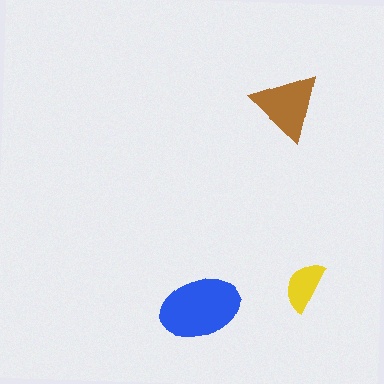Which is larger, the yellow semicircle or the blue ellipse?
The blue ellipse.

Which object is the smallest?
The yellow semicircle.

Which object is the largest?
The blue ellipse.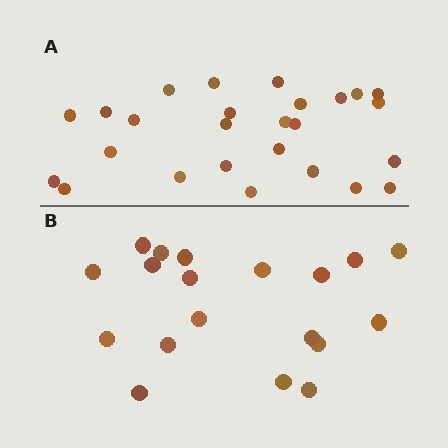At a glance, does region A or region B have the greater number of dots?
Region A (the top region) has more dots.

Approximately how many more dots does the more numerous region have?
Region A has roughly 8 or so more dots than region B.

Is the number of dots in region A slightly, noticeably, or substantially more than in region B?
Region A has noticeably more, but not dramatically so. The ratio is roughly 1.4 to 1.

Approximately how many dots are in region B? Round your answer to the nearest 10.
About 20 dots. (The exact count is 19, which rounds to 20.)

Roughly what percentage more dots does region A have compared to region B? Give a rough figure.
About 35% more.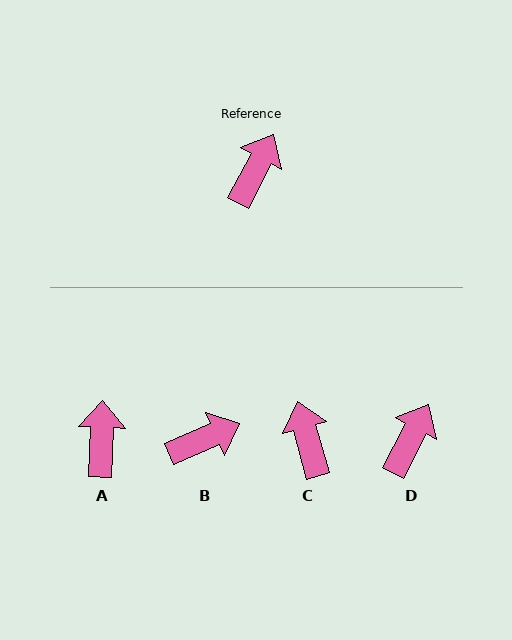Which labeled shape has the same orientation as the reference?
D.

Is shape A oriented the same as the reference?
No, it is off by about 25 degrees.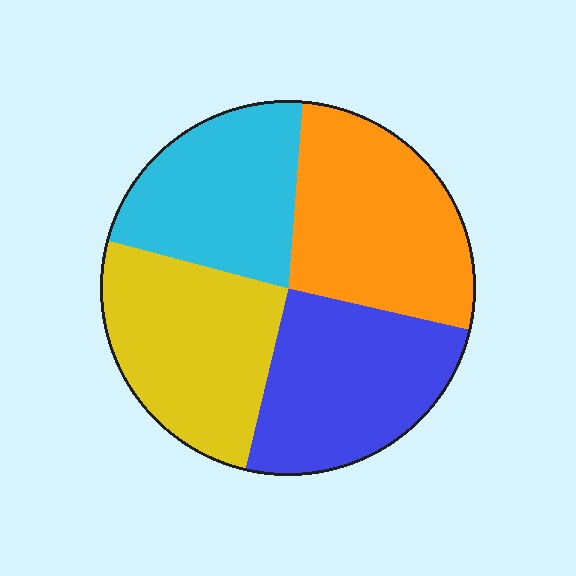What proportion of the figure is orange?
Orange covers roughly 25% of the figure.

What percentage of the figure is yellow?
Yellow covers roughly 25% of the figure.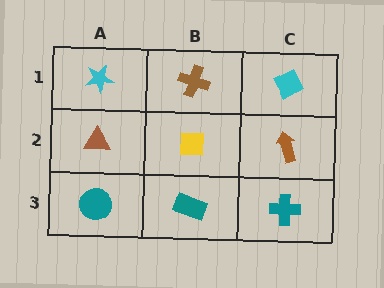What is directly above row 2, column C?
A cyan diamond.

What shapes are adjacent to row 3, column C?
A brown arrow (row 2, column C), a teal rectangle (row 3, column B).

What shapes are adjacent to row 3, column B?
A yellow square (row 2, column B), a teal circle (row 3, column A), a teal cross (row 3, column C).